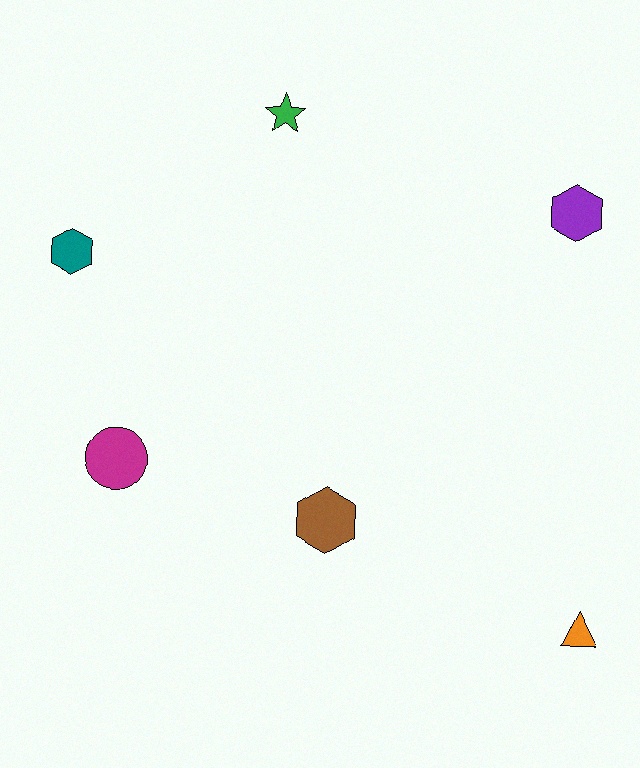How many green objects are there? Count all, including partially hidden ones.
There is 1 green object.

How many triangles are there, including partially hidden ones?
There is 1 triangle.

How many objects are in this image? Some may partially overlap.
There are 6 objects.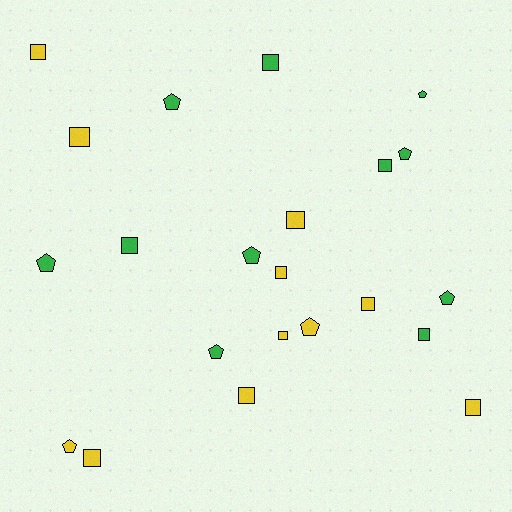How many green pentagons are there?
There are 7 green pentagons.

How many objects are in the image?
There are 22 objects.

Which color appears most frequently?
Yellow, with 11 objects.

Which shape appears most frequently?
Square, with 13 objects.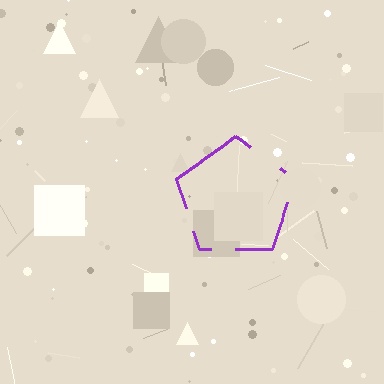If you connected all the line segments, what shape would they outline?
They would outline a pentagon.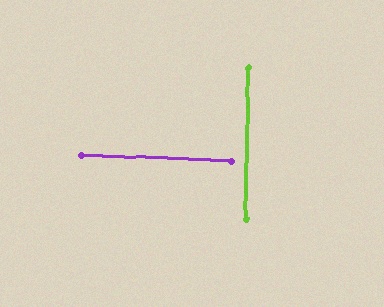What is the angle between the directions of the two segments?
Approximately 89 degrees.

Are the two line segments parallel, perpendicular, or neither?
Perpendicular — they meet at approximately 89°.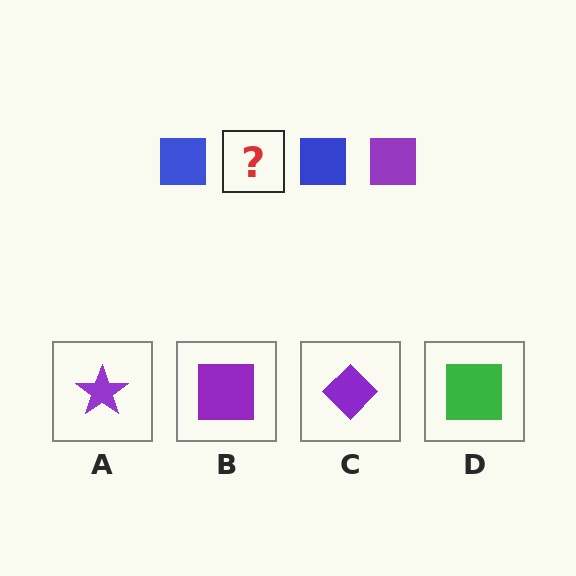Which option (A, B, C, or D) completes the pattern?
B.